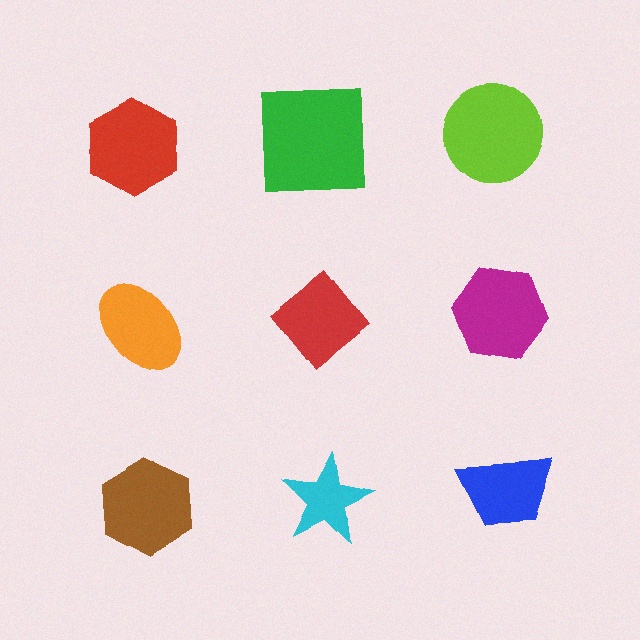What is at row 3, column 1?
A brown hexagon.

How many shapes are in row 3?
3 shapes.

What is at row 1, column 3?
A lime circle.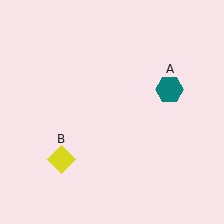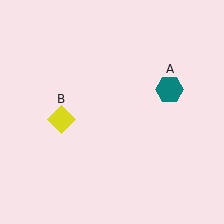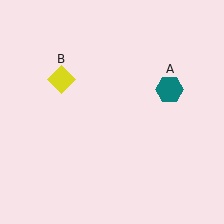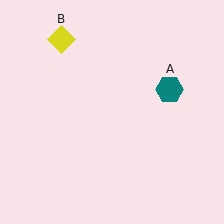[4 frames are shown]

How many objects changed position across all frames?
1 object changed position: yellow diamond (object B).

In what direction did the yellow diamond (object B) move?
The yellow diamond (object B) moved up.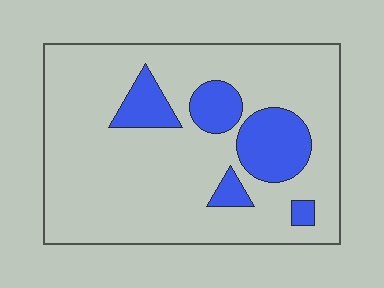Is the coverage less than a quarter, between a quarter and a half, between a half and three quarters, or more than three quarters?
Less than a quarter.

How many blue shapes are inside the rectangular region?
5.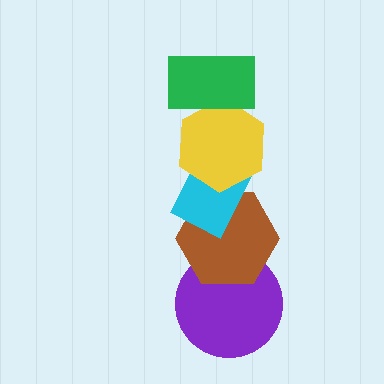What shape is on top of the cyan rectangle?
The yellow hexagon is on top of the cyan rectangle.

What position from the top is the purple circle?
The purple circle is 5th from the top.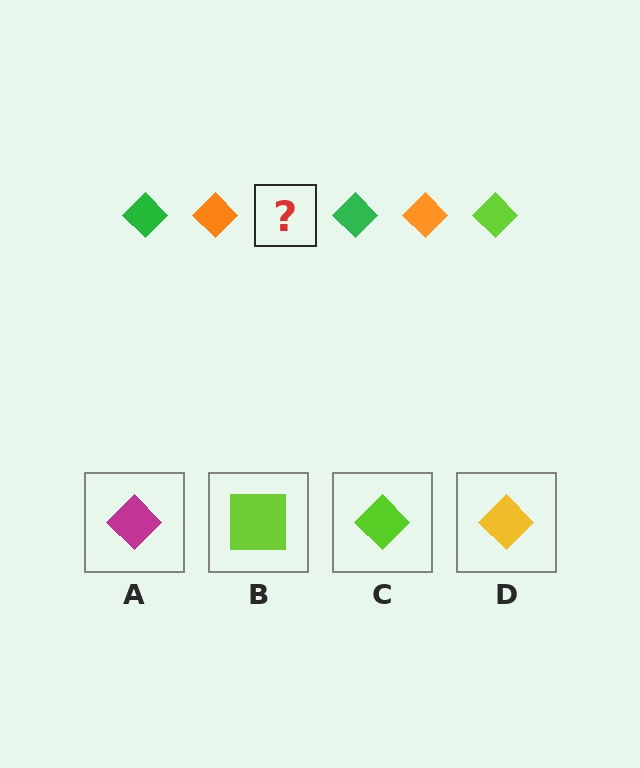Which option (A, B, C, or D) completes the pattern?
C.